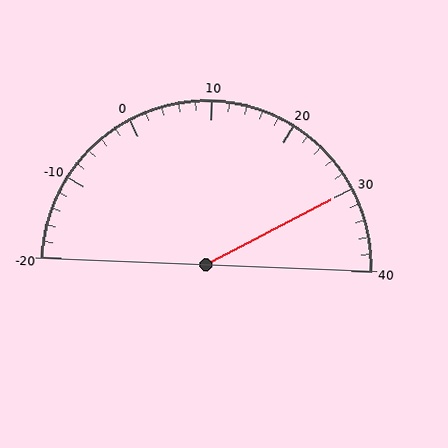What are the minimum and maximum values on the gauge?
The gauge ranges from -20 to 40.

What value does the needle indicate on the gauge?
The needle indicates approximately 30.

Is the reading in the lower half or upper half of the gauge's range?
The reading is in the upper half of the range (-20 to 40).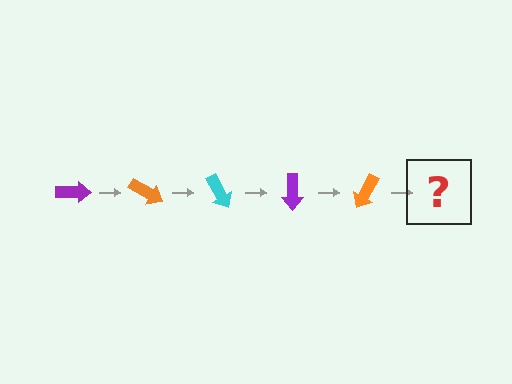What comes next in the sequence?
The next element should be a cyan arrow, rotated 150 degrees from the start.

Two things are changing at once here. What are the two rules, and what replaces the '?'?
The two rules are that it rotates 30 degrees each step and the color cycles through purple, orange, and cyan. The '?' should be a cyan arrow, rotated 150 degrees from the start.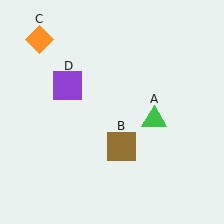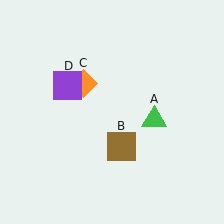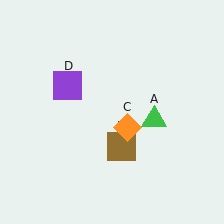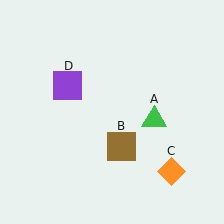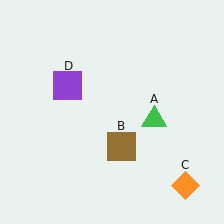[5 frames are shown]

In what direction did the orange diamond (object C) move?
The orange diamond (object C) moved down and to the right.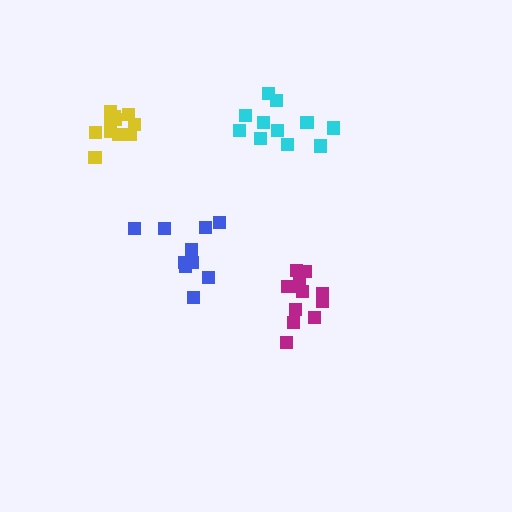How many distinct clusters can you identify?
There are 4 distinct clusters.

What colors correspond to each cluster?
The clusters are colored: magenta, yellow, cyan, blue.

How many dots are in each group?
Group 1: 12 dots, Group 2: 12 dots, Group 3: 11 dots, Group 4: 10 dots (45 total).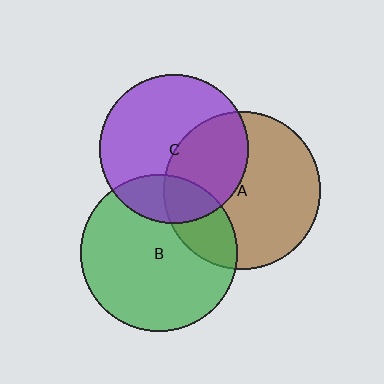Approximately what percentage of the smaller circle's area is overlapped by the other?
Approximately 20%.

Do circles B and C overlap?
Yes.